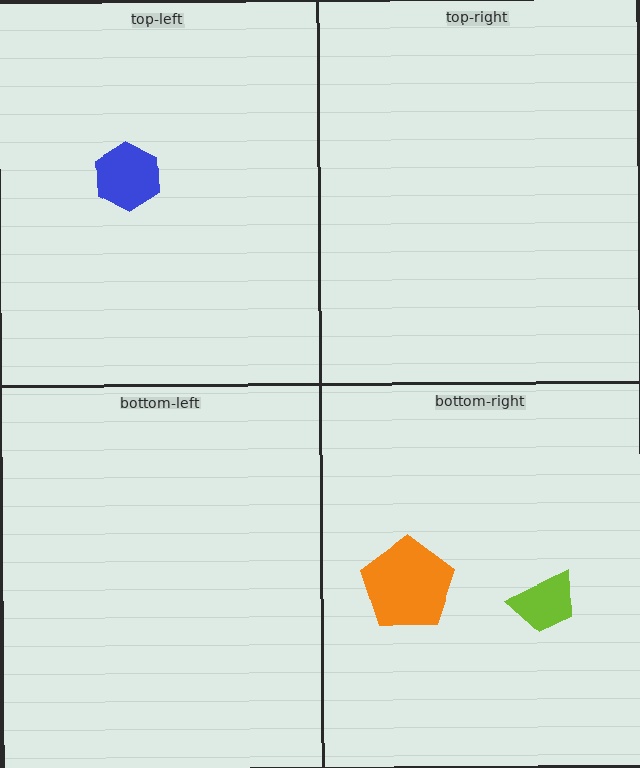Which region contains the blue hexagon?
The top-left region.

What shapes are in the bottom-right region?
The lime trapezoid, the orange pentagon.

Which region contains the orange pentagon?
The bottom-right region.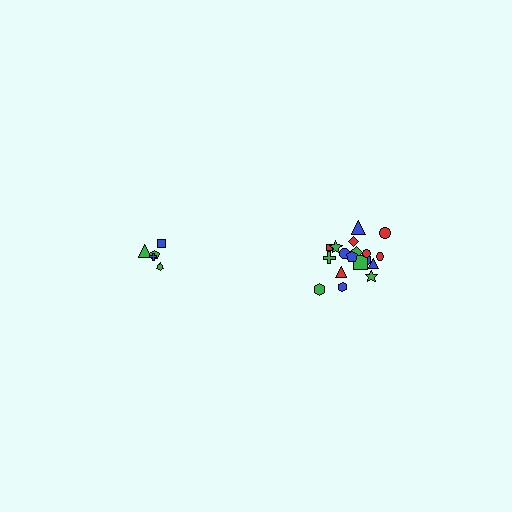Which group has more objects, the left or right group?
The right group.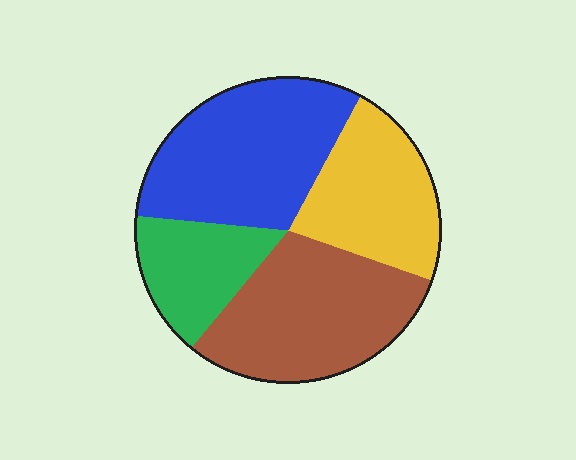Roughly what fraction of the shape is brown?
Brown covers around 30% of the shape.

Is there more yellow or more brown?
Brown.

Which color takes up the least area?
Green, at roughly 15%.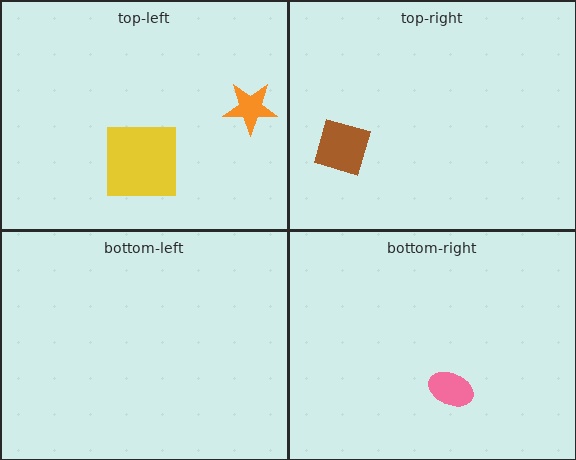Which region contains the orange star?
The top-left region.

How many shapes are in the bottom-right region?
1.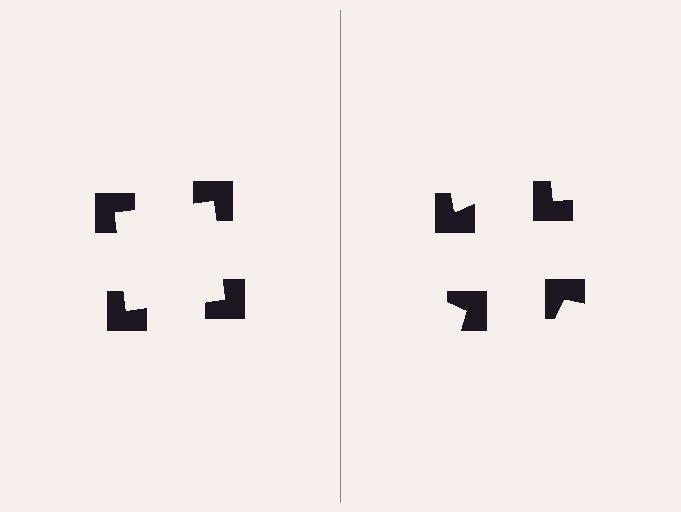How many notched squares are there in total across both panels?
8 — 4 on each side.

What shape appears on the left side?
An illusory square.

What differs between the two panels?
The notched squares are positioned identically on both sides; only the wedge orientations differ. On the left they align to a square; on the right they are misaligned.